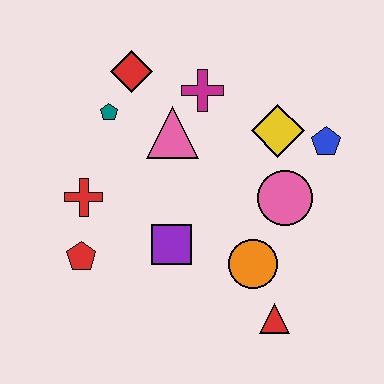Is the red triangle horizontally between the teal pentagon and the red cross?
No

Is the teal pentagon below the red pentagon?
No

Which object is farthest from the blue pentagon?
The red pentagon is farthest from the blue pentagon.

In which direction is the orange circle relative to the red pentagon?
The orange circle is to the right of the red pentagon.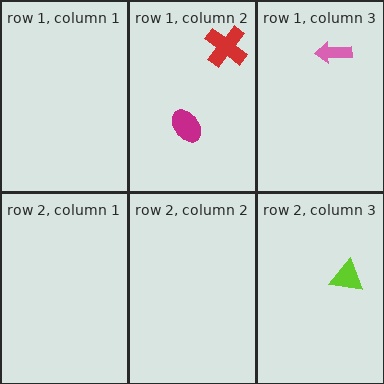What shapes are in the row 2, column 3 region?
The lime triangle.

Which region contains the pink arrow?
The row 1, column 3 region.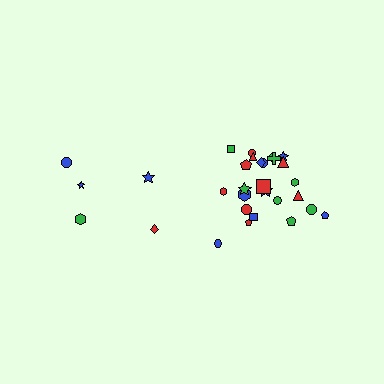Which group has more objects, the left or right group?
The right group.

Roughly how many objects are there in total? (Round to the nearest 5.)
Roughly 30 objects in total.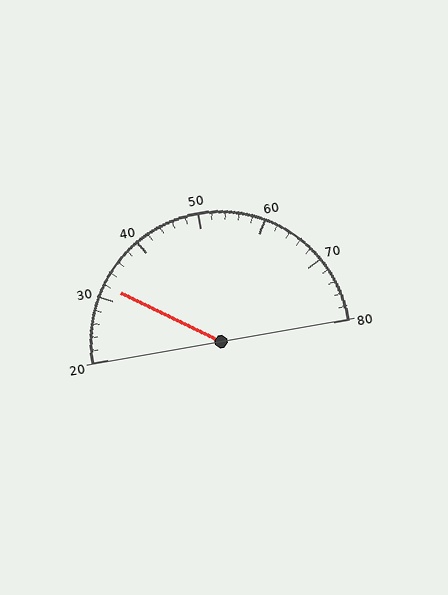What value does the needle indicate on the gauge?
The needle indicates approximately 32.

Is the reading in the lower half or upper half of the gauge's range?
The reading is in the lower half of the range (20 to 80).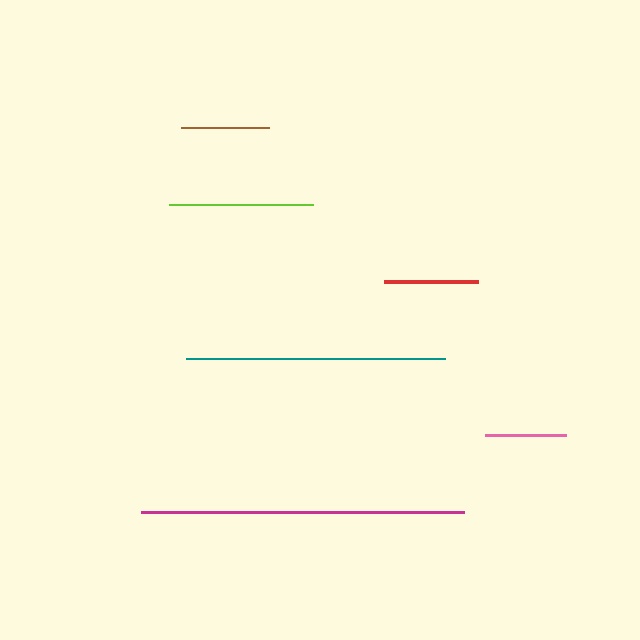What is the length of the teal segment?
The teal segment is approximately 259 pixels long.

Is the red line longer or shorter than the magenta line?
The magenta line is longer than the red line.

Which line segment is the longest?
The magenta line is the longest at approximately 324 pixels.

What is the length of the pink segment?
The pink segment is approximately 81 pixels long.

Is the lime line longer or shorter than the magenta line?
The magenta line is longer than the lime line.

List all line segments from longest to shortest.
From longest to shortest: magenta, teal, lime, red, brown, pink.